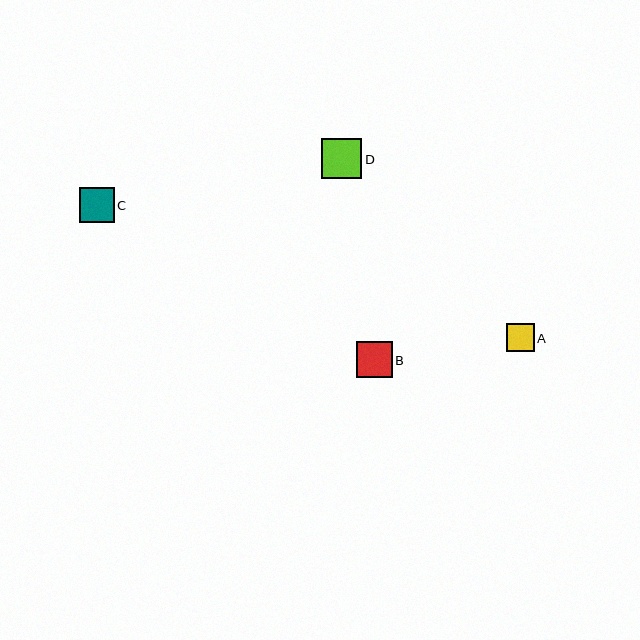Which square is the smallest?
Square A is the smallest with a size of approximately 28 pixels.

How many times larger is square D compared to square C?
Square D is approximately 1.2 times the size of square C.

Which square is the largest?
Square D is the largest with a size of approximately 40 pixels.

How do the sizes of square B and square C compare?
Square B and square C are approximately the same size.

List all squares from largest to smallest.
From largest to smallest: D, B, C, A.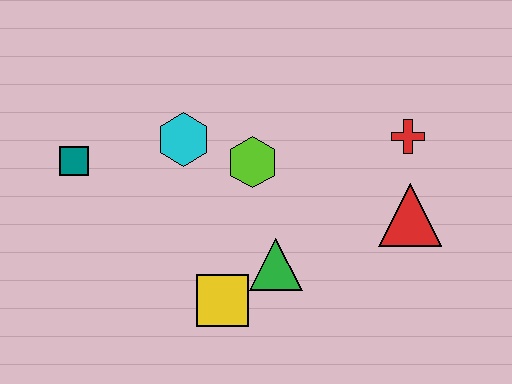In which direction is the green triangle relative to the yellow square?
The green triangle is to the right of the yellow square.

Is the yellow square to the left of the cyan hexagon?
No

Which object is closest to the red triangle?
The red cross is closest to the red triangle.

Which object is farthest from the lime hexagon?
The teal square is farthest from the lime hexagon.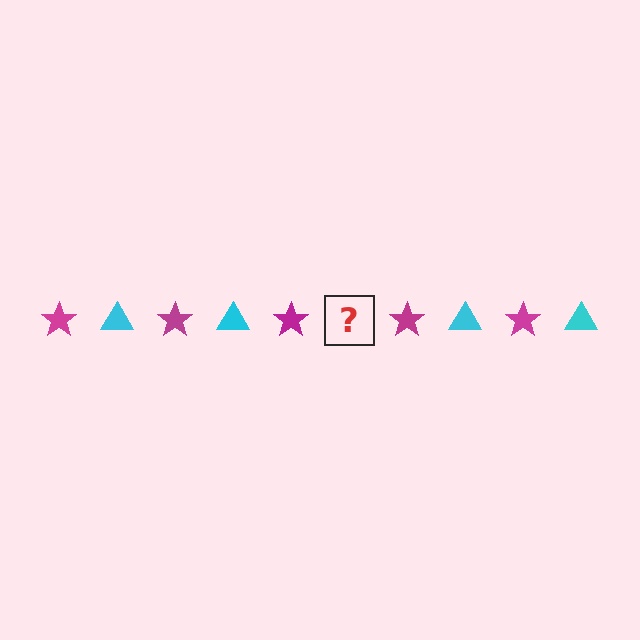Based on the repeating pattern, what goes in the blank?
The blank should be a cyan triangle.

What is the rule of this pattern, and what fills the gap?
The rule is that the pattern alternates between magenta star and cyan triangle. The gap should be filled with a cyan triangle.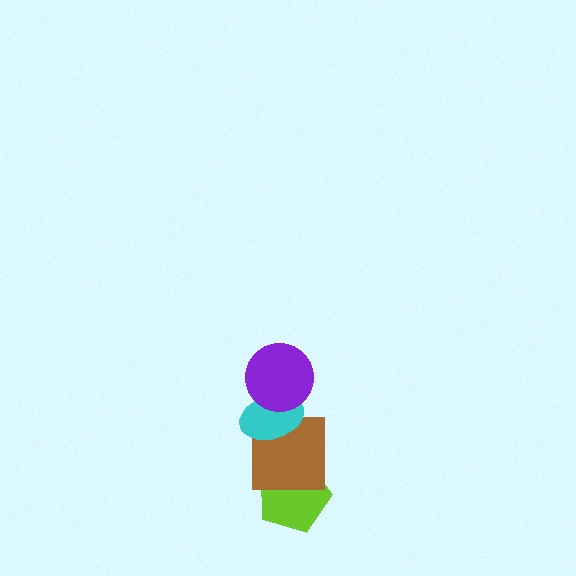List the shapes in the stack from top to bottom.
From top to bottom: the purple circle, the cyan ellipse, the brown square, the lime pentagon.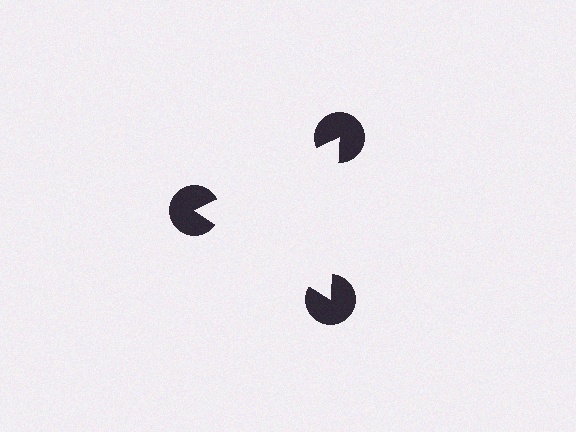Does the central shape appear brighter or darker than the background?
It typically appears slightly brighter than the background, even though no actual brightness change is drawn.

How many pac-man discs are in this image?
There are 3 — one at each vertex of the illusory triangle.